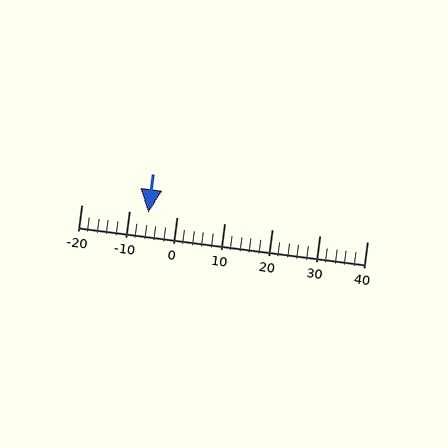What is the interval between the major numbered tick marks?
The major tick marks are spaced 10 units apart.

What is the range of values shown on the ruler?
The ruler shows values from -20 to 40.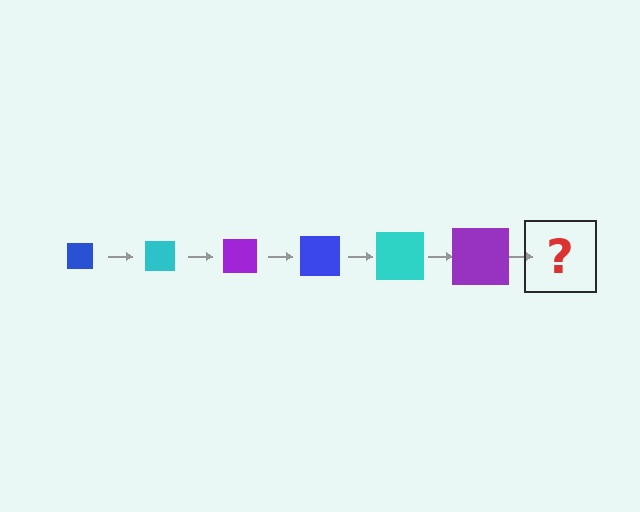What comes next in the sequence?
The next element should be a blue square, larger than the previous one.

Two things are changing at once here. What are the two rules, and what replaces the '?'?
The two rules are that the square grows larger each step and the color cycles through blue, cyan, and purple. The '?' should be a blue square, larger than the previous one.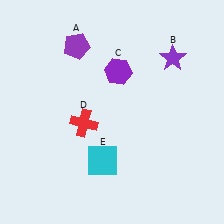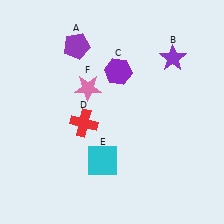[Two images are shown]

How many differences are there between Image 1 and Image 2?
There is 1 difference between the two images.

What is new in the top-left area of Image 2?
A pink star (F) was added in the top-left area of Image 2.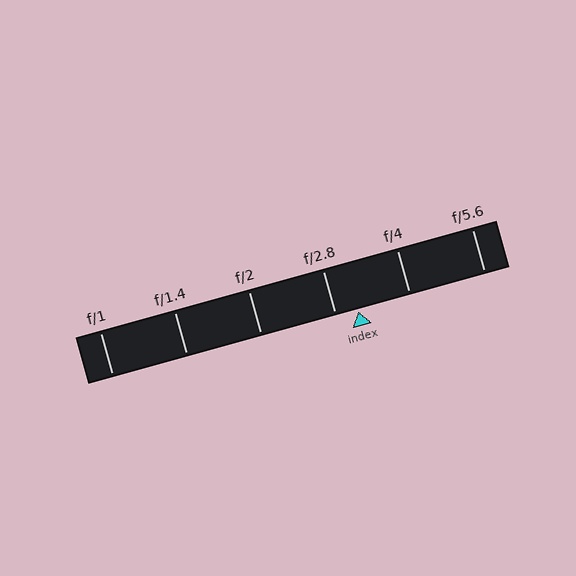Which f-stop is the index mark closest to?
The index mark is closest to f/2.8.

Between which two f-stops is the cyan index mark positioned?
The index mark is between f/2.8 and f/4.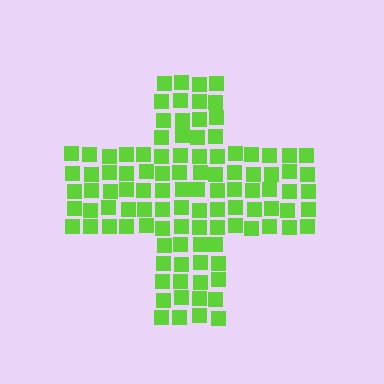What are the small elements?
The small elements are squares.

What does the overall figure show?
The overall figure shows a cross.